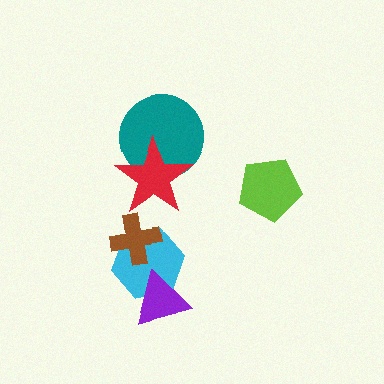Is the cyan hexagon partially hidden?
Yes, it is partially covered by another shape.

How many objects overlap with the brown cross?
1 object overlaps with the brown cross.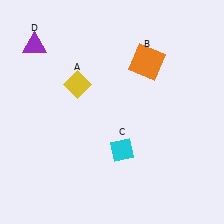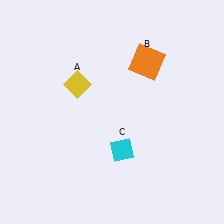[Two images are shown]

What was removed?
The purple triangle (D) was removed in Image 2.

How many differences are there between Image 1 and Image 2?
There is 1 difference between the two images.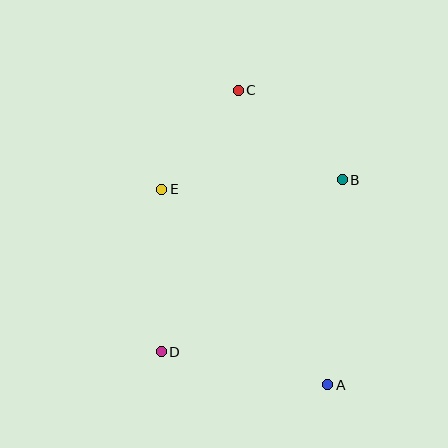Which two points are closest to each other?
Points C and E are closest to each other.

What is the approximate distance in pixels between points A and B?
The distance between A and B is approximately 206 pixels.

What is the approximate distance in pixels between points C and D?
The distance between C and D is approximately 273 pixels.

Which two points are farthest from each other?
Points A and C are farthest from each other.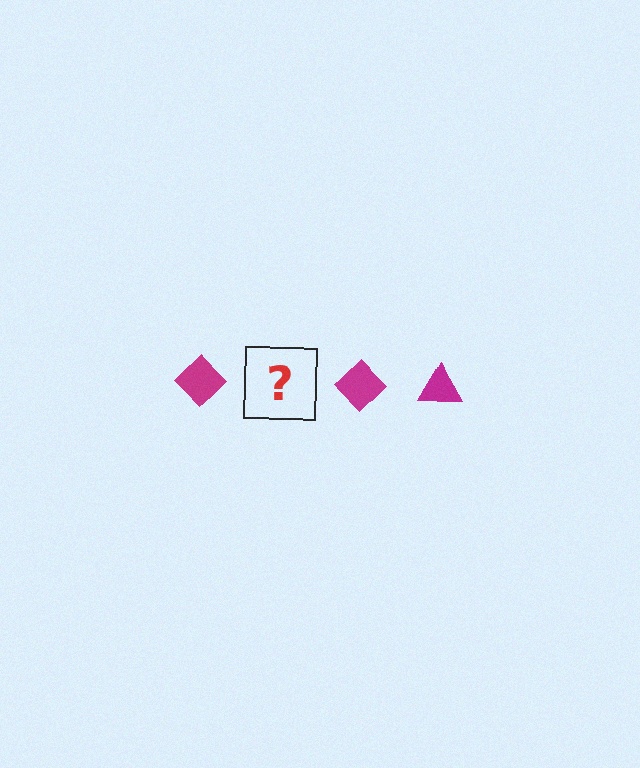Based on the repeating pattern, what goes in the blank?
The blank should be a magenta triangle.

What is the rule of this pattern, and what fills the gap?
The rule is that the pattern cycles through diamond, triangle shapes in magenta. The gap should be filled with a magenta triangle.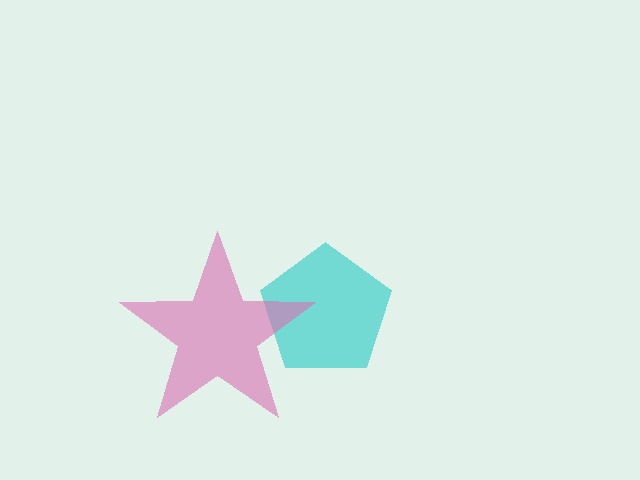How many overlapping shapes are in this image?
There are 2 overlapping shapes in the image.